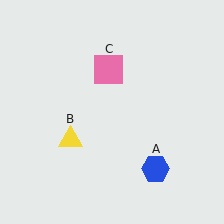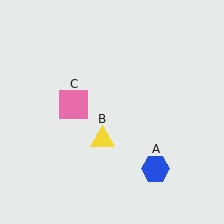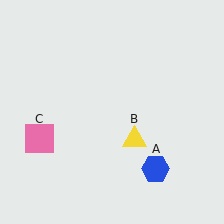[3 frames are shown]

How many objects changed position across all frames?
2 objects changed position: yellow triangle (object B), pink square (object C).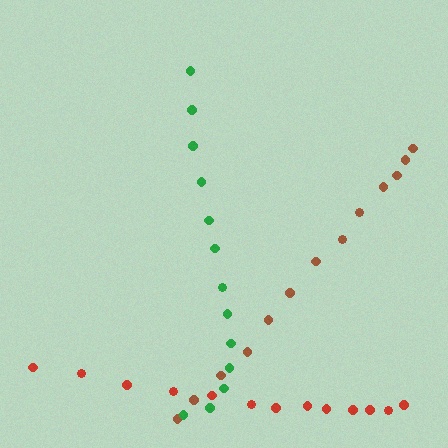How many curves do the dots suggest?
There are 3 distinct paths.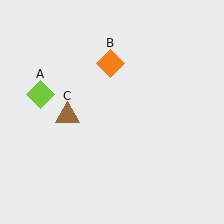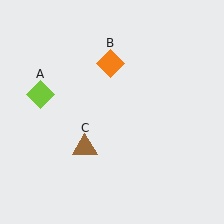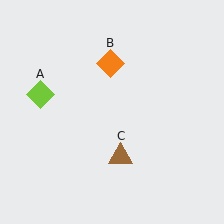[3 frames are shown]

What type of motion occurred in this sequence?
The brown triangle (object C) rotated counterclockwise around the center of the scene.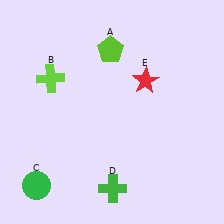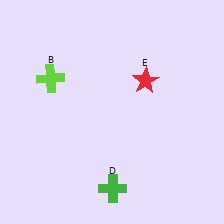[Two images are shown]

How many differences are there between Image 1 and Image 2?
There are 2 differences between the two images.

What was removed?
The green circle (C), the lime pentagon (A) were removed in Image 2.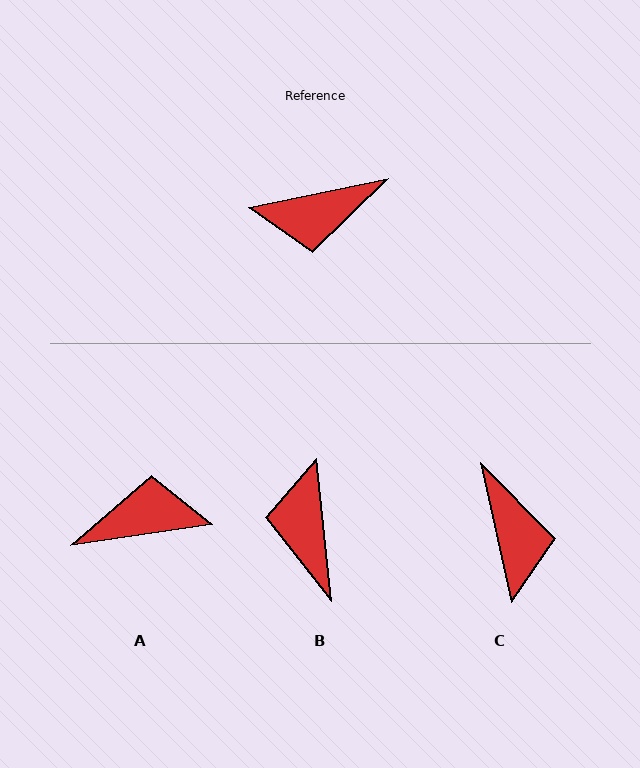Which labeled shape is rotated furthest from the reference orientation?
A, about 177 degrees away.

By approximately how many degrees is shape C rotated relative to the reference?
Approximately 91 degrees counter-clockwise.